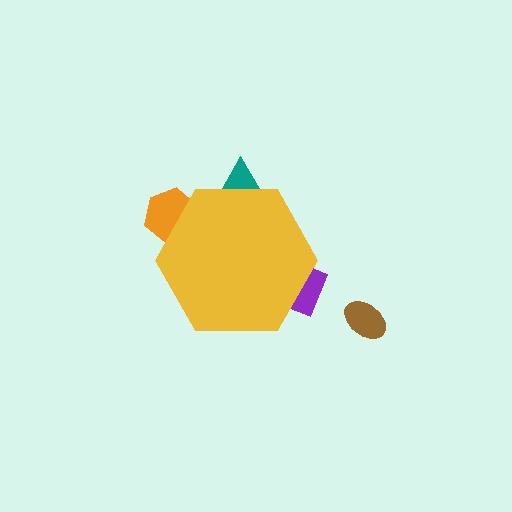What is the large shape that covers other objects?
A yellow hexagon.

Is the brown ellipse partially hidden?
No, the brown ellipse is fully visible.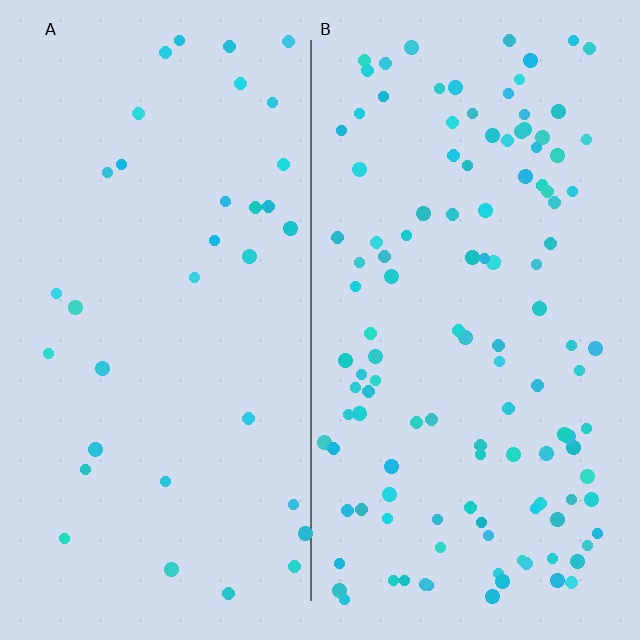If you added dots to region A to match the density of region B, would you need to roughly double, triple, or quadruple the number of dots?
Approximately quadruple.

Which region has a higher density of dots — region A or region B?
B (the right).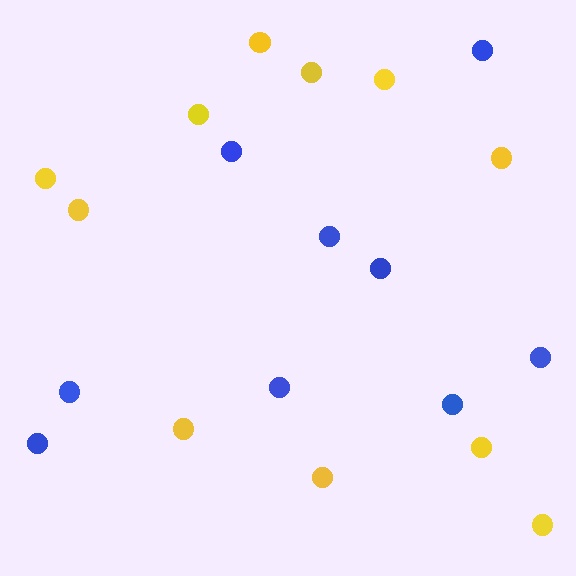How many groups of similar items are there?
There are 2 groups: one group of yellow circles (11) and one group of blue circles (9).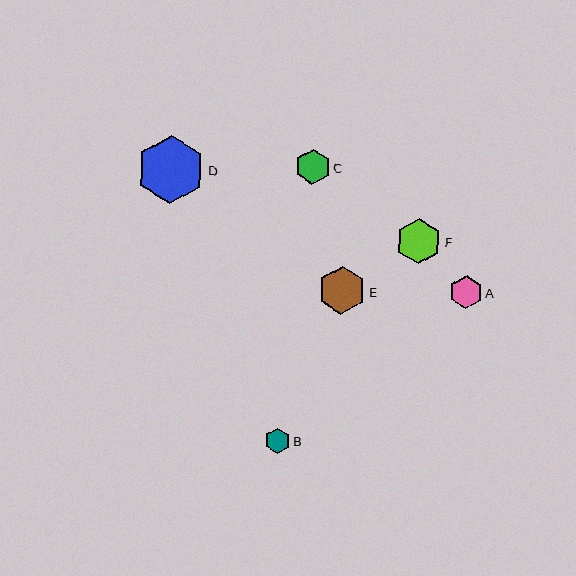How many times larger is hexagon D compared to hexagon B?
Hexagon D is approximately 2.7 times the size of hexagon B.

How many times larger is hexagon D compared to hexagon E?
Hexagon D is approximately 1.4 times the size of hexagon E.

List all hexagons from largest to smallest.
From largest to smallest: D, E, F, C, A, B.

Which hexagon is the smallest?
Hexagon B is the smallest with a size of approximately 25 pixels.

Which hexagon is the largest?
Hexagon D is the largest with a size of approximately 68 pixels.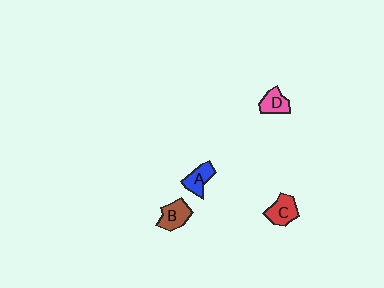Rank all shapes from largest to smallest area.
From largest to smallest: C (red), B (brown), A (blue), D (pink).